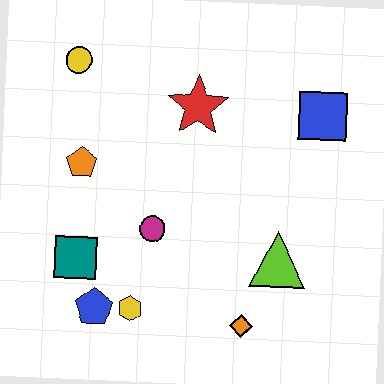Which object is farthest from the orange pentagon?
The blue square is farthest from the orange pentagon.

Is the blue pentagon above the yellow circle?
No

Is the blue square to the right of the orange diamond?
Yes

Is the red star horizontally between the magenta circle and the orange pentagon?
No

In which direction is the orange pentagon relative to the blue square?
The orange pentagon is to the left of the blue square.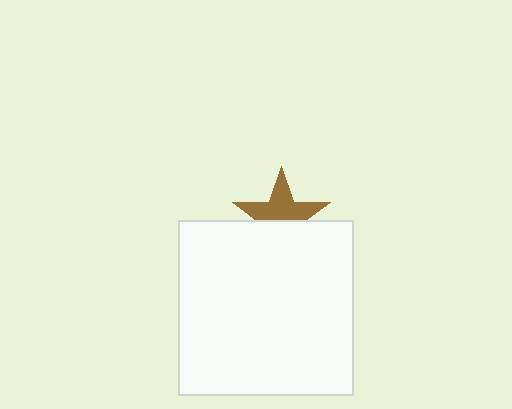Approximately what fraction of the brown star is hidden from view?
Roughly 43% of the brown star is hidden behind the white square.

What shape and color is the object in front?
The object in front is a white square.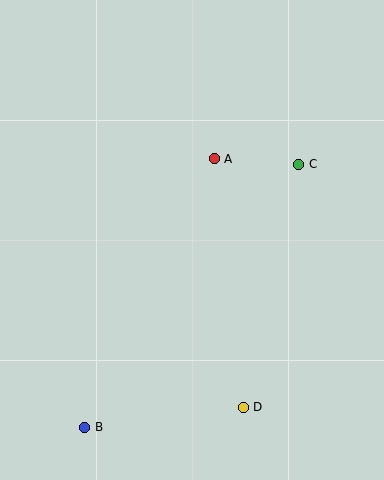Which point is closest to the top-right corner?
Point C is closest to the top-right corner.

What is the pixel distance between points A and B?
The distance between A and B is 298 pixels.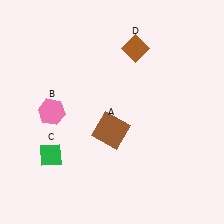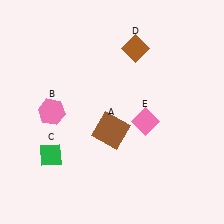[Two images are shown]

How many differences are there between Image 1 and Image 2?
There is 1 difference between the two images.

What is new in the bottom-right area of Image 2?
A pink diamond (E) was added in the bottom-right area of Image 2.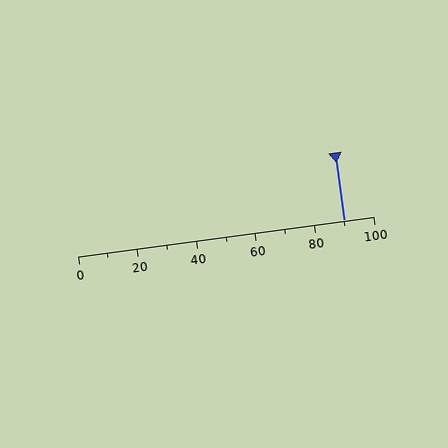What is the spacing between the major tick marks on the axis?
The major ticks are spaced 20 apart.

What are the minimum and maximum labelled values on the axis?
The axis runs from 0 to 100.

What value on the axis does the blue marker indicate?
The marker indicates approximately 90.